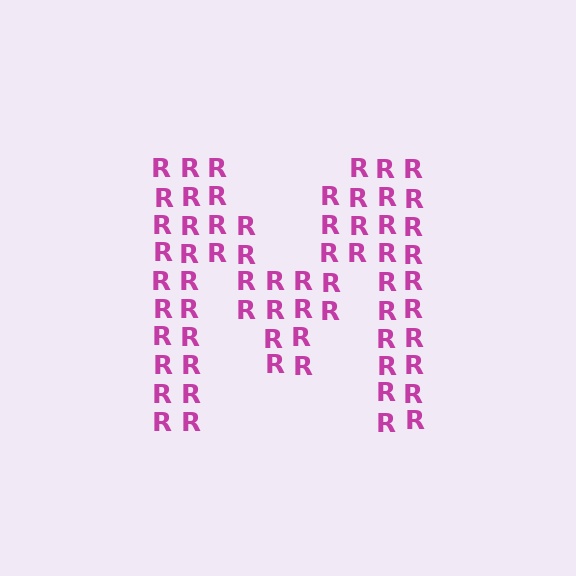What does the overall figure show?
The overall figure shows the letter M.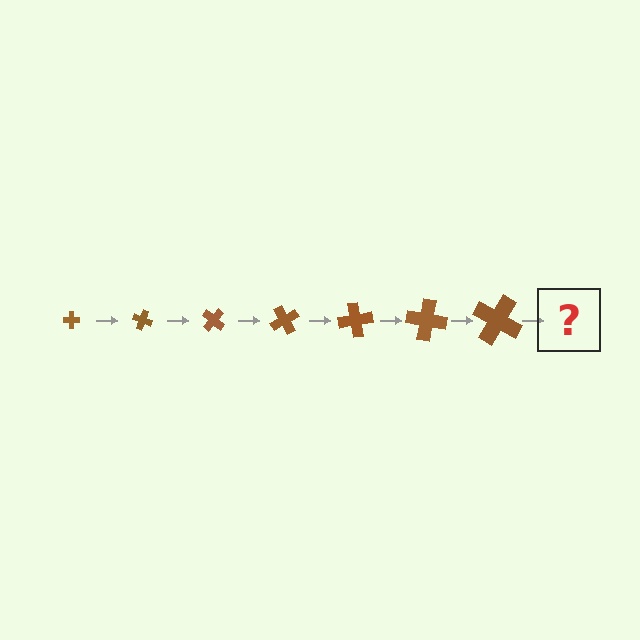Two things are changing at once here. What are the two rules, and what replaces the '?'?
The two rules are that the cross grows larger each step and it rotates 20 degrees each step. The '?' should be a cross, larger than the previous one and rotated 140 degrees from the start.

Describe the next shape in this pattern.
It should be a cross, larger than the previous one and rotated 140 degrees from the start.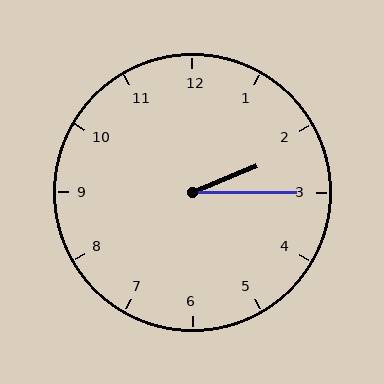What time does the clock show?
2:15.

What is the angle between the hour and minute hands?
Approximately 22 degrees.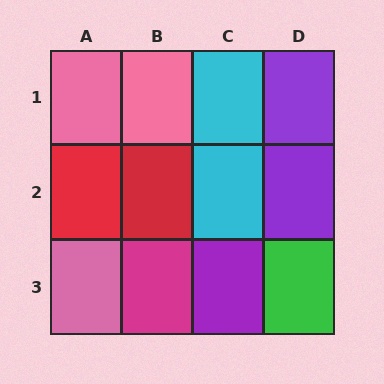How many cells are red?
2 cells are red.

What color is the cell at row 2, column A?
Red.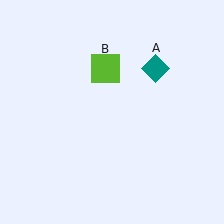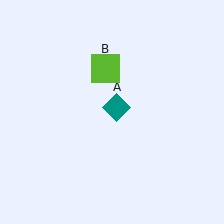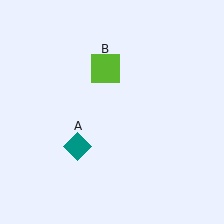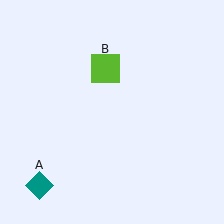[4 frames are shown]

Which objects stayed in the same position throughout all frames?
Lime square (object B) remained stationary.